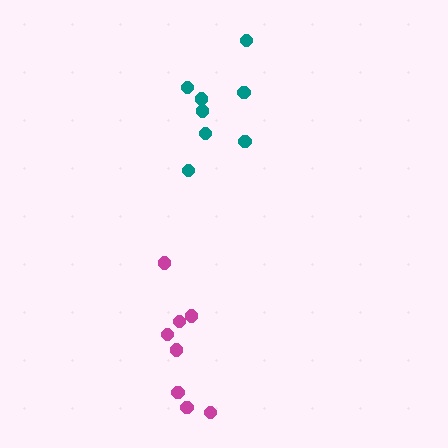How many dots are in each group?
Group 1: 8 dots, Group 2: 8 dots (16 total).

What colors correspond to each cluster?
The clusters are colored: magenta, teal.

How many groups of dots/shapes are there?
There are 2 groups.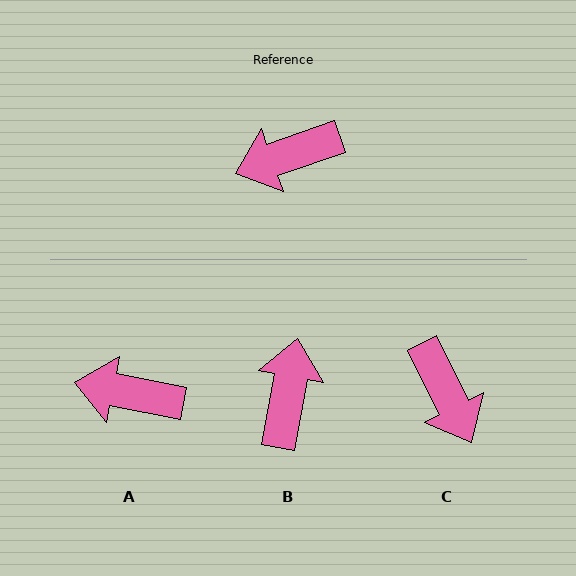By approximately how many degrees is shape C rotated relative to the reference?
Approximately 97 degrees counter-clockwise.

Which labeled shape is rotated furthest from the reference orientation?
B, about 120 degrees away.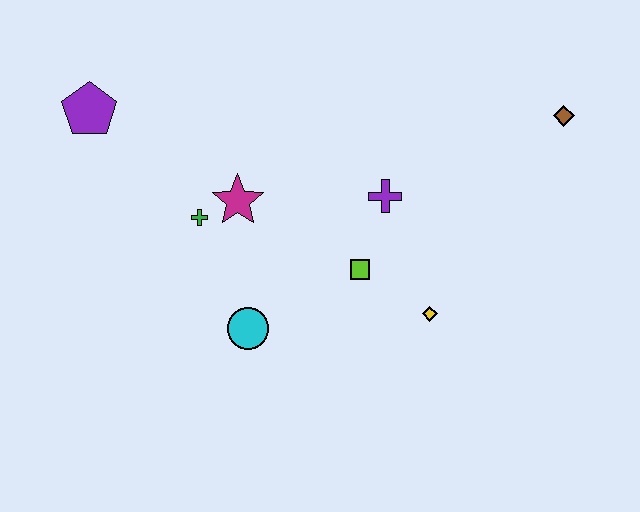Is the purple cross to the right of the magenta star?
Yes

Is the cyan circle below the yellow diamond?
Yes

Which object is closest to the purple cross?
The lime square is closest to the purple cross.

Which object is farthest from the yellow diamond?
The purple pentagon is farthest from the yellow diamond.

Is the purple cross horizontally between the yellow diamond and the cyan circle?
Yes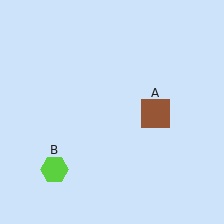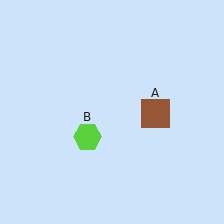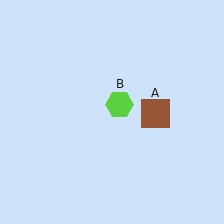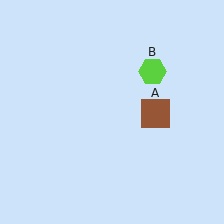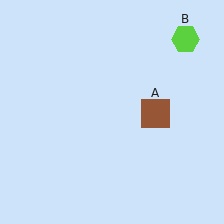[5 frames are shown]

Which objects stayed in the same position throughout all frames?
Brown square (object A) remained stationary.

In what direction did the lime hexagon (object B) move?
The lime hexagon (object B) moved up and to the right.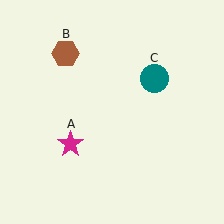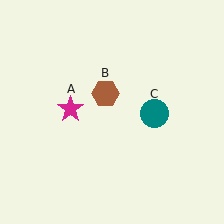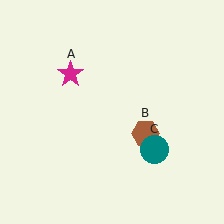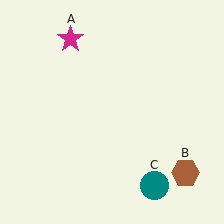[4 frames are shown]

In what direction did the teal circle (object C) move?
The teal circle (object C) moved down.